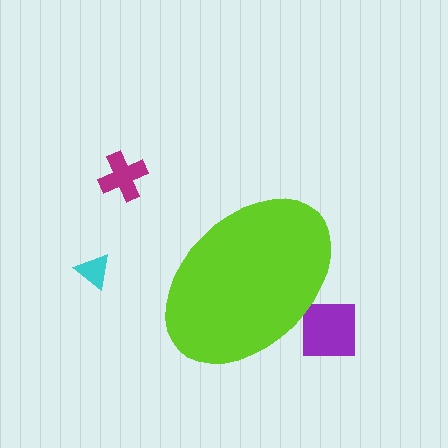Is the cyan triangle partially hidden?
No, the cyan triangle is fully visible.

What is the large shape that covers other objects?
A lime ellipse.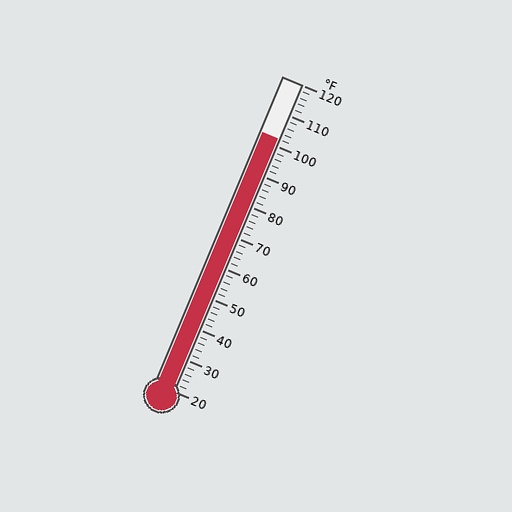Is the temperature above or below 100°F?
The temperature is above 100°F.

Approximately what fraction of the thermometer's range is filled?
The thermometer is filled to approximately 80% of its range.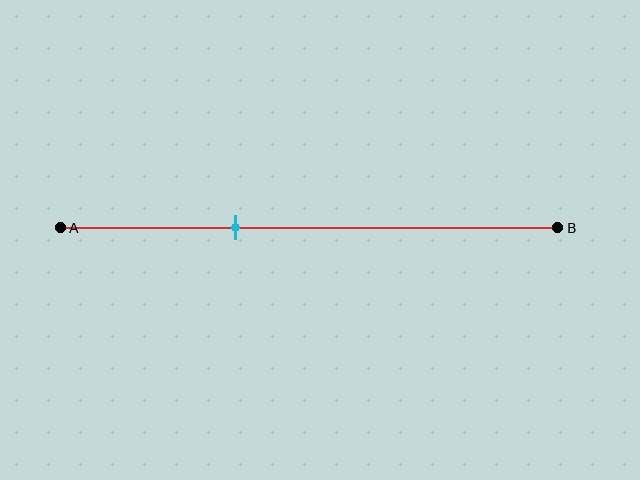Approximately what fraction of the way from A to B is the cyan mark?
The cyan mark is approximately 35% of the way from A to B.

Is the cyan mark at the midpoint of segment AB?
No, the mark is at about 35% from A, not at the 50% midpoint.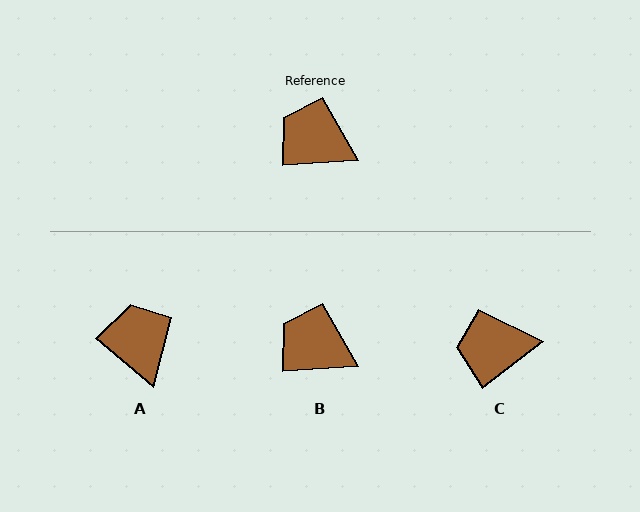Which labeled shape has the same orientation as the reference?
B.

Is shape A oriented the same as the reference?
No, it is off by about 44 degrees.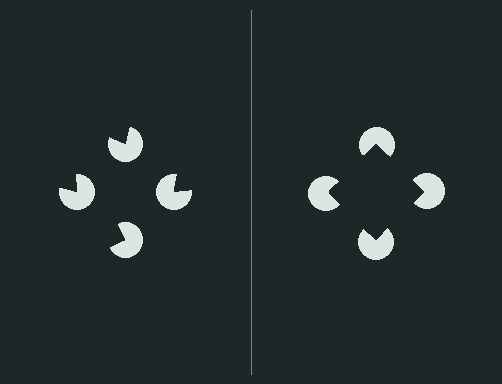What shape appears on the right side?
An illusory square.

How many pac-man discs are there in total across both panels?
8 — 4 on each side.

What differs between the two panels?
The pac-man discs are positioned identically on both sides; only the wedge orientations differ. On the right they align to a square; on the left they are misaligned.